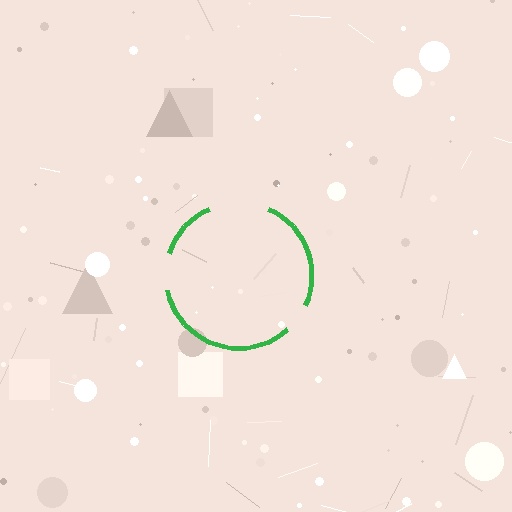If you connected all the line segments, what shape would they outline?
They would outline a circle.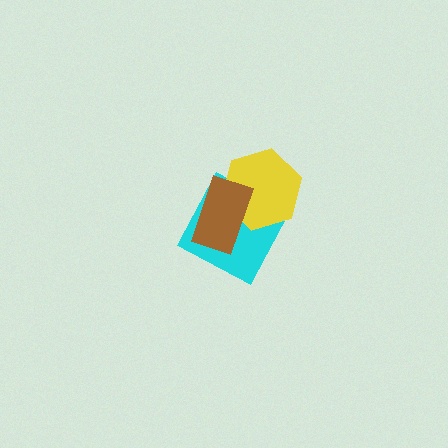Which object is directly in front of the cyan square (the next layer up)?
The yellow hexagon is directly in front of the cyan square.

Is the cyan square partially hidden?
Yes, it is partially covered by another shape.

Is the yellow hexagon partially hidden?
Yes, it is partially covered by another shape.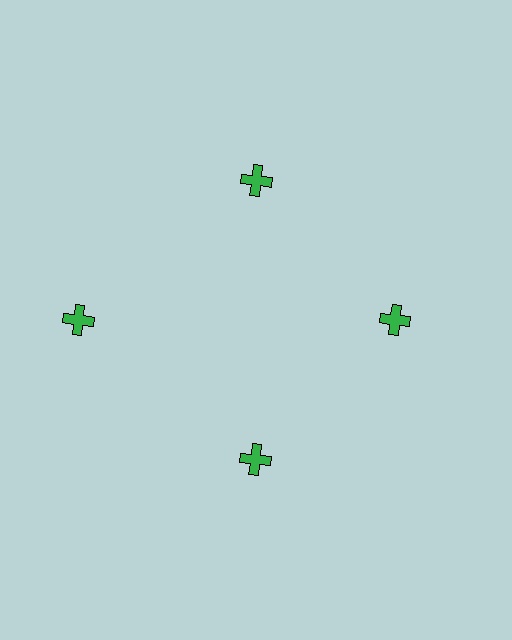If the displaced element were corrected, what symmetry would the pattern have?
It would have 4-fold rotational symmetry — the pattern would map onto itself every 90 degrees.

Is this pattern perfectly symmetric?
No. The 4 green crosses are arranged in a ring, but one element near the 9 o'clock position is pushed outward from the center, breaking the 4-fold rotational symmetry.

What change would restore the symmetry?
The symmetry would be restored by moving it inward, back onto the ring so that all 4 crosses sit at equal angles and equal distance from the center.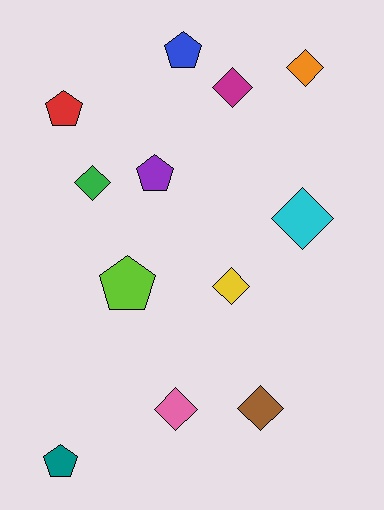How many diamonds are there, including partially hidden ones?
There are 7 diamonds.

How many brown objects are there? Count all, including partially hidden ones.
There is 1 brown object.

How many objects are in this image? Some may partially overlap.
There are 12 objects.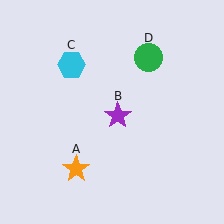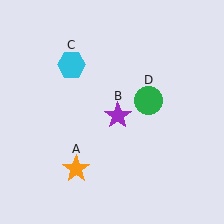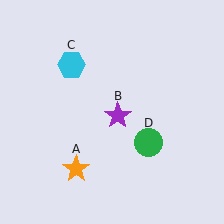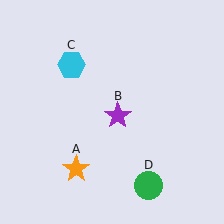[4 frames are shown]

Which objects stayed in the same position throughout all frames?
Orange star (object A) and purple star (object B) and cyan hexagon (object C) remained stationary.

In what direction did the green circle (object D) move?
The green circle (object D) moved down.